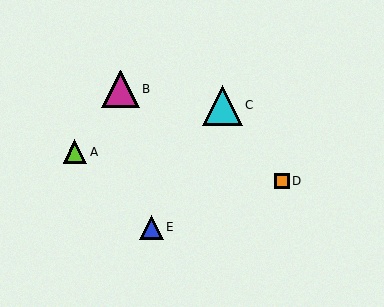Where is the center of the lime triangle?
The center of the lime triangle is at (75, 152).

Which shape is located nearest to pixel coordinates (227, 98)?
The cyan triangle (labeled C) at (223, 105) is nearest to that location.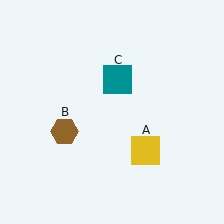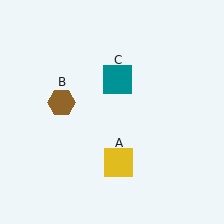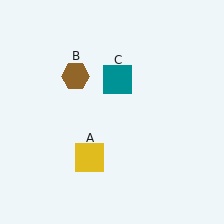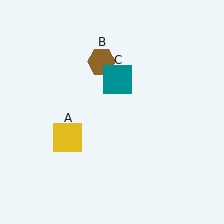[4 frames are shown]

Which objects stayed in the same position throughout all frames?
Teal square (object C) remained stationary.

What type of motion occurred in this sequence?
The yellow square (object A), brown hexagon (object B) rotated clockwise around the center of the scene.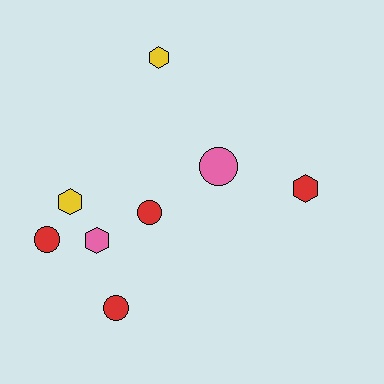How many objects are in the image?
There are 8 objects.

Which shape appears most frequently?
Circle, with 4 objects.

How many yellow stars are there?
There are no yellow stars.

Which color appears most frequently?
Red, with 4 objects.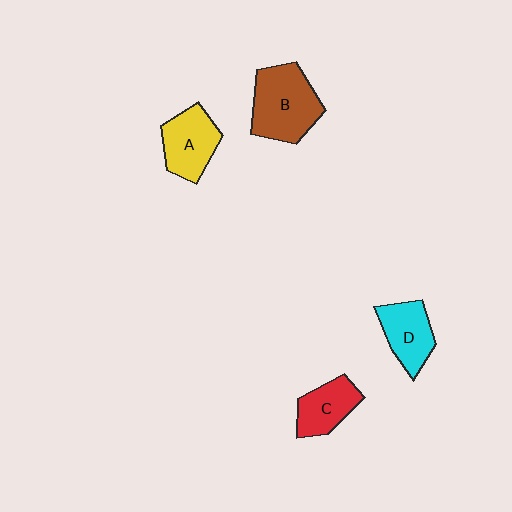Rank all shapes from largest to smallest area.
From largest to smallest: B (brown), A (yellow), D (cyan), C (red).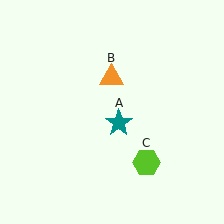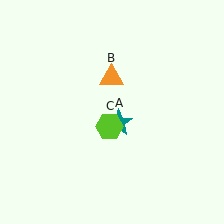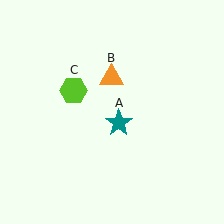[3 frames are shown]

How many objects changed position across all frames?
1 object changed position: lime hexagon (object C).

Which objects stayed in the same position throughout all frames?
Teal star (object A) and orange triangle (object B) remained stationary.